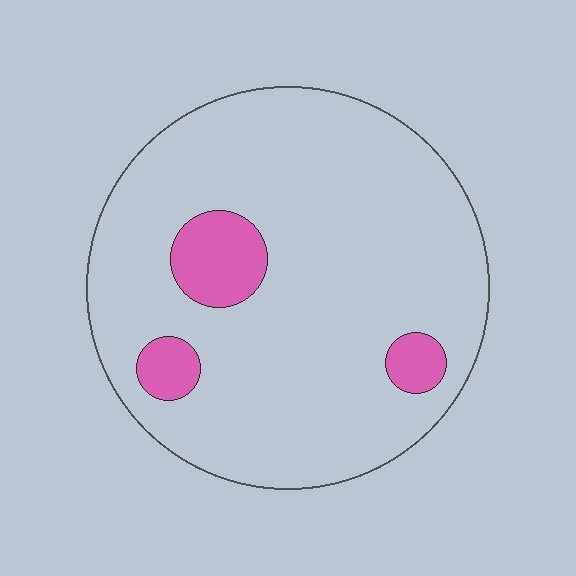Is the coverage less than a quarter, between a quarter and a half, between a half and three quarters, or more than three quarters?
Less than a quarter.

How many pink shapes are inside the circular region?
3.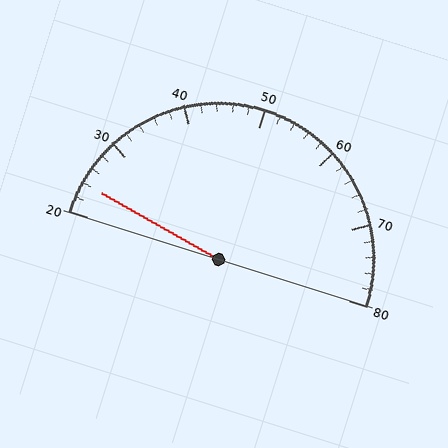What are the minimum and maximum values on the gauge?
The gauge ranges from 20 to 80.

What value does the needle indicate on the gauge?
The needle indicates approximately 24.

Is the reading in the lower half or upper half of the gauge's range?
The reading is in the lower half of the range (20 to 80).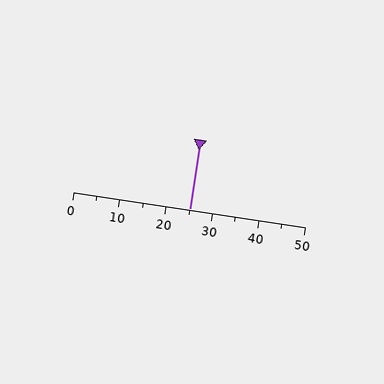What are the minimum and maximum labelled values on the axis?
The axis runs from 0 to 50.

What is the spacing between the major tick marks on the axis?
The major ticks are spaced 10 apart.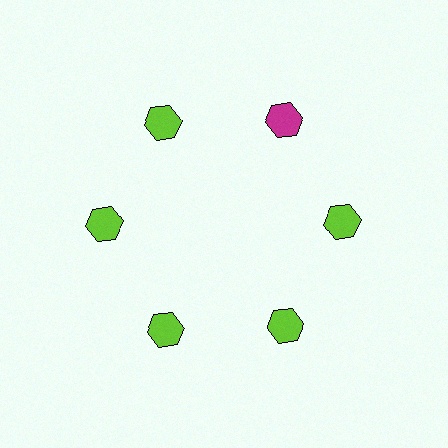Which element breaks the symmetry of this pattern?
The magenta hexagon at roughly the 1 o'clock position breaks the symmetry. All other shapes are lime hexagons.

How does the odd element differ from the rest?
It has a different color: magenta instead of lime.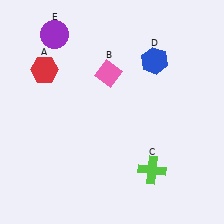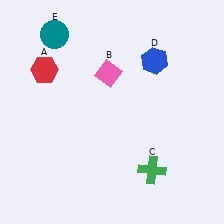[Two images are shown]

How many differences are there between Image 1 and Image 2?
There are 2 differences between the two images.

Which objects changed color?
C changed from lime to green. E changed from purple to teal.